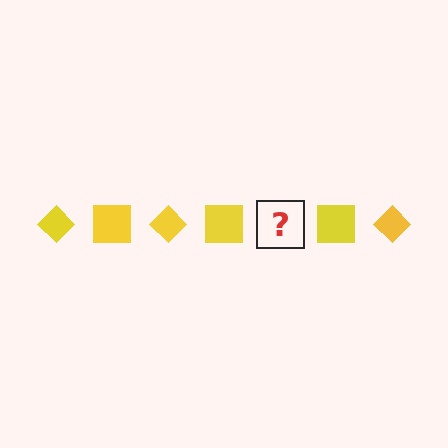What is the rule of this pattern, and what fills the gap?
The rule is that the pattern cycles through diamond, square shapes in yellow. The gap should be filled with a yellow diamond.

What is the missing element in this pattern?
The missing element is a yellow diamond.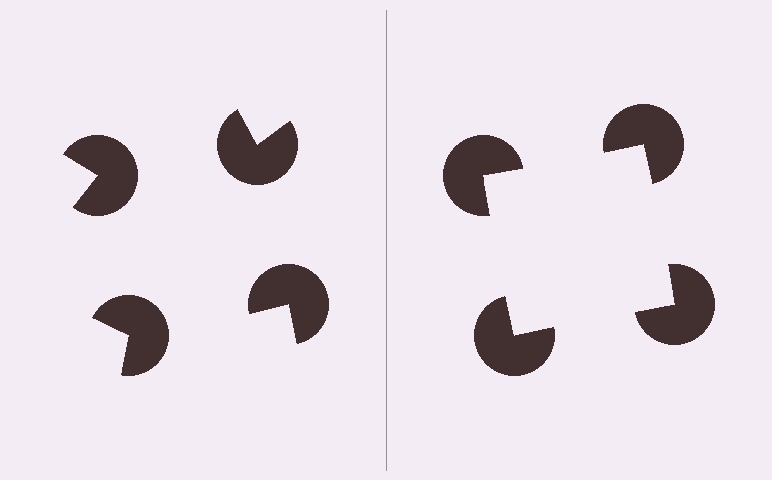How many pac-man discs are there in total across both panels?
8 — 4 on each side.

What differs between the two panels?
The pac-man discs are positioned identically on both sides; only the wedge orientations differ. On the right they align to a square; on the left they are misaligned.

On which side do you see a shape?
An illusory square appears on the right side. On the left side the wedge cuts are rotated, so no coherent shape forms.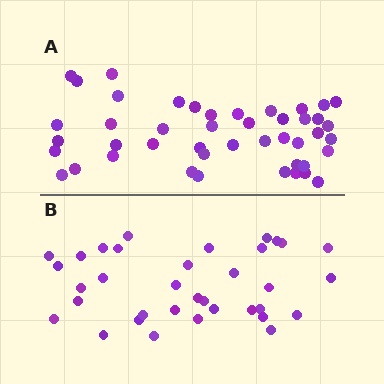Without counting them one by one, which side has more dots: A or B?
Region A (the top region) has more dots.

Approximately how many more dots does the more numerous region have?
Region A has roughly 10 or so more dots than region B.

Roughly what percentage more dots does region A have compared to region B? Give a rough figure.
About 30% more.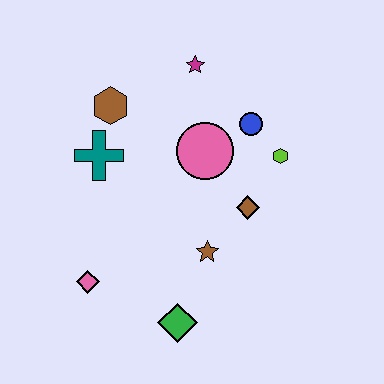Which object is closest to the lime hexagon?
The blue circle is closest to the lime hexagon.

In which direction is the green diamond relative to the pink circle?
The green diamond is below the pink circle.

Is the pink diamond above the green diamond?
Yes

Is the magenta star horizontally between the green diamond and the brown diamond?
Yes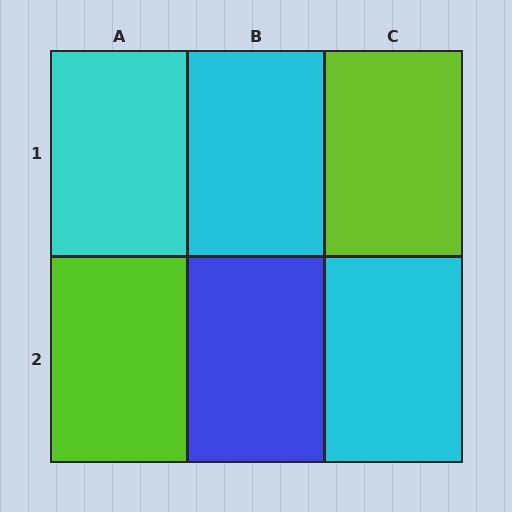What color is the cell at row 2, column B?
Blue.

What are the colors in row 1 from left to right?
Cyan, cyan, lime.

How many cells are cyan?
3 cells are cyan.